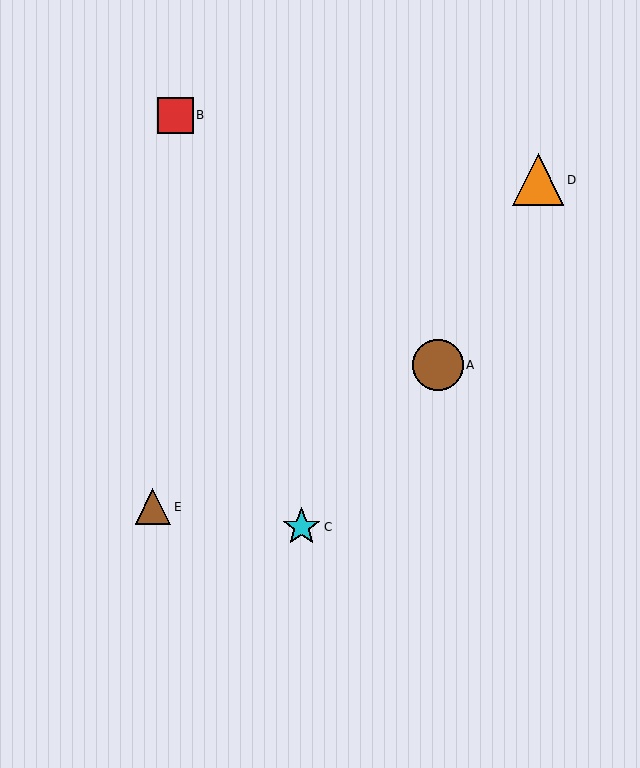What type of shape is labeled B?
Shape B is a red square.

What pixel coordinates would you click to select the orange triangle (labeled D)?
Click at (538, 180) to select the orange triangle D.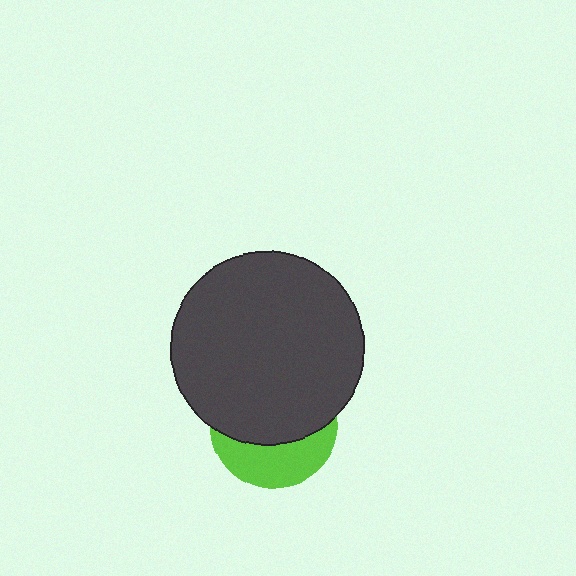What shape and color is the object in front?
The object in front is a dark gray circle.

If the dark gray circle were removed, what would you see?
You would see the complete lime circle.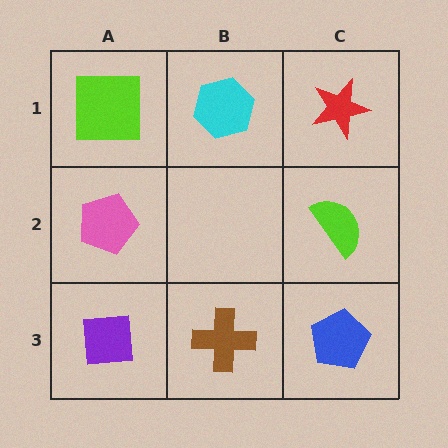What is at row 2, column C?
A lime semicircle.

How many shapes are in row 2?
2 shapes.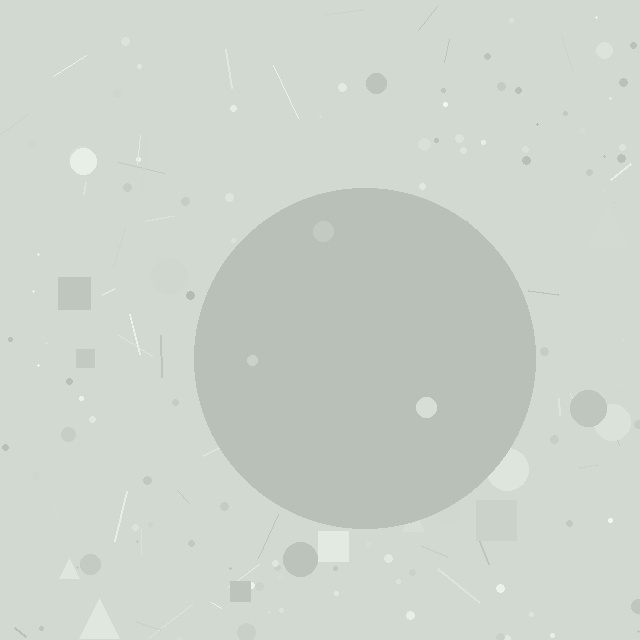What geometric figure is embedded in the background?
A circle is embedded in the background.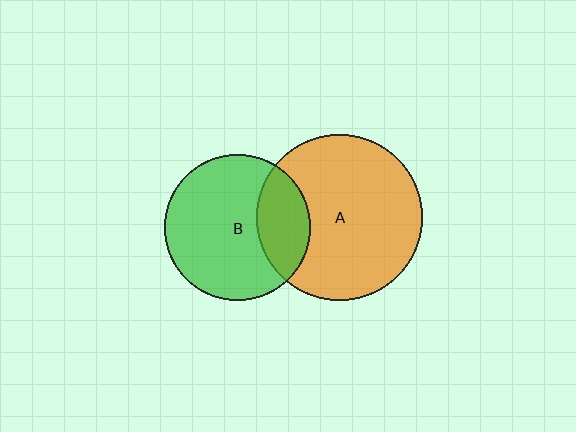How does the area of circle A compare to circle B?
Approximately 1.3 times.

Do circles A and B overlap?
Yes.